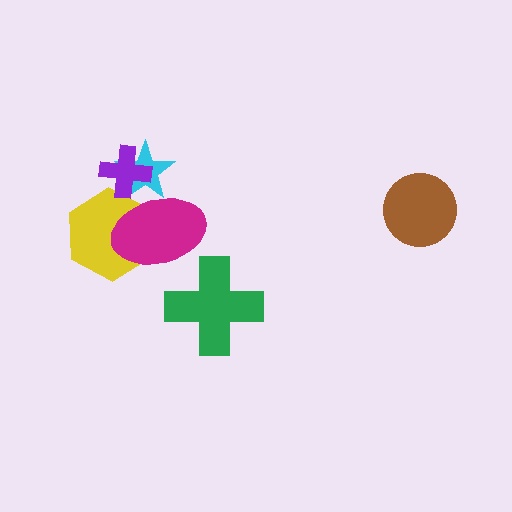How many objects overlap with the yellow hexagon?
2 objects overlap with the yellow hexagon.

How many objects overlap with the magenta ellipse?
2 objects overlap with the magenta ellipse.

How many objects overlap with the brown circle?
0 objects overlap with the brown circle.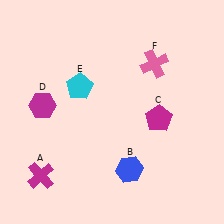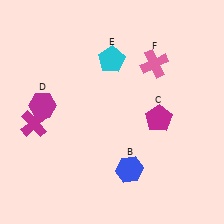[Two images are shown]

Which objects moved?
The objects that moved are: the magenta cross (A), the cyan pentagon (E).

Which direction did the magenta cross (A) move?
The magenta cross (A) moved up.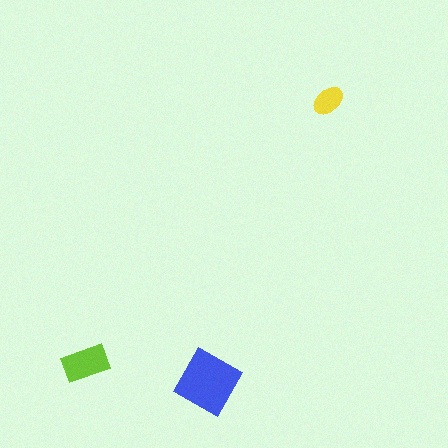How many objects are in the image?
There are 3 objects in the image.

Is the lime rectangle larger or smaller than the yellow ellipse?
Larger.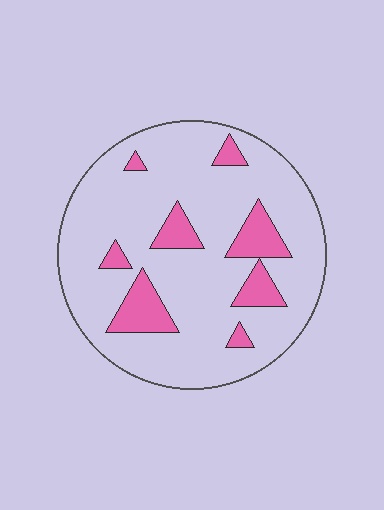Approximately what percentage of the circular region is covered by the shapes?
Approximately 15%.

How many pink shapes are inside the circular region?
8.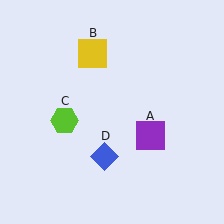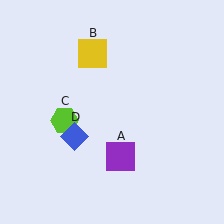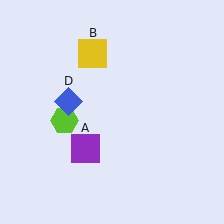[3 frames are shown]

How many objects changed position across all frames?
2 objects changed position: purple square (object A), blue diamond (object D).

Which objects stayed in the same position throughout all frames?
Yellow square (object B) and lime hexagon (object C) remained stationary.